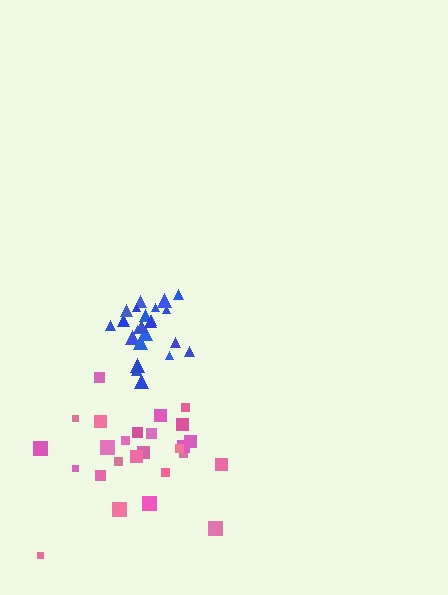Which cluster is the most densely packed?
Blue.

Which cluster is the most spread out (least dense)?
Pink.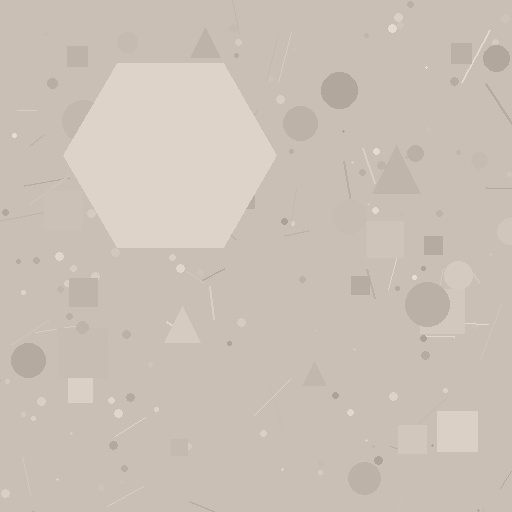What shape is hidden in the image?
A hexagon is hidden in the image.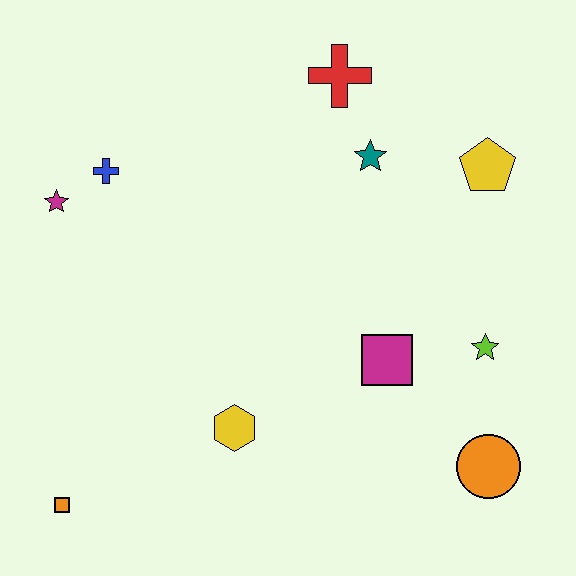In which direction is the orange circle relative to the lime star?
The orange circle is below the lime star.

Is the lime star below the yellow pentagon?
Yes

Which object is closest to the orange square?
The yellow hexagon is closest to the orange square.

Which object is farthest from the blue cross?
The orange circle is farthest from the blue cross.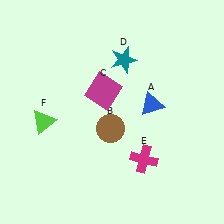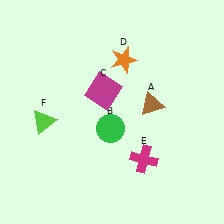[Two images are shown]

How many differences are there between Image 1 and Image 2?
There are 3 differences between the two images.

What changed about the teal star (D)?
In Image 1, D is teal. In Image 2, it changed to orange.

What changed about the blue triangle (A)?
In Image 1, A is blue. In Image 2, it changed to brown.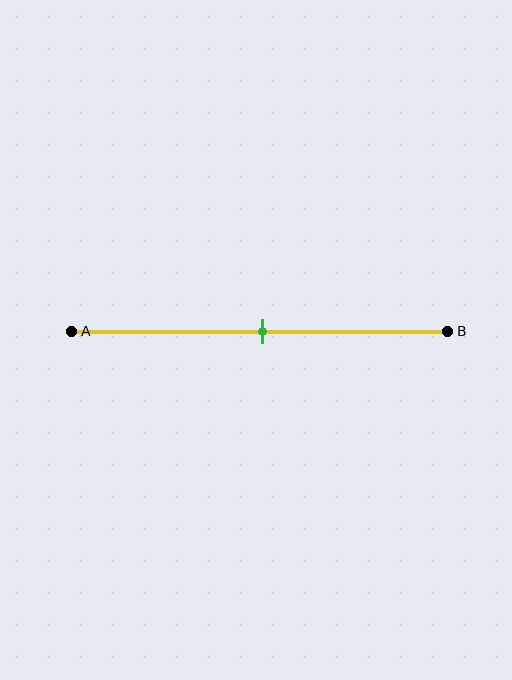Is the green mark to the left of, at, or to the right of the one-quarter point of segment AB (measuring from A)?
The green mark is to the right of the one-quarter point of segment AB.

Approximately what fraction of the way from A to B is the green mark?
The green mark is approximately 50% of the way from A to B.